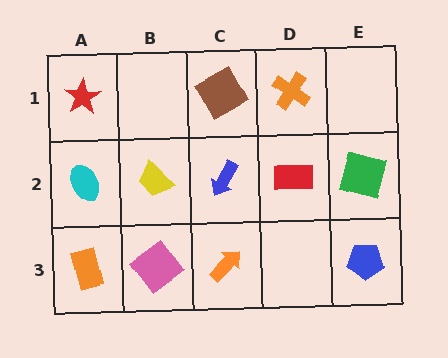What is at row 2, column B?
A yellow trapezoid.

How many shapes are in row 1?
3 shapes.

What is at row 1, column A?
A red star.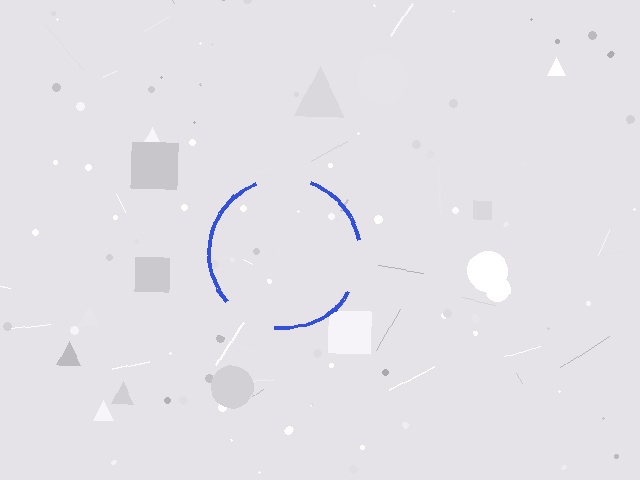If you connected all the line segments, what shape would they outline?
They would outline a circle.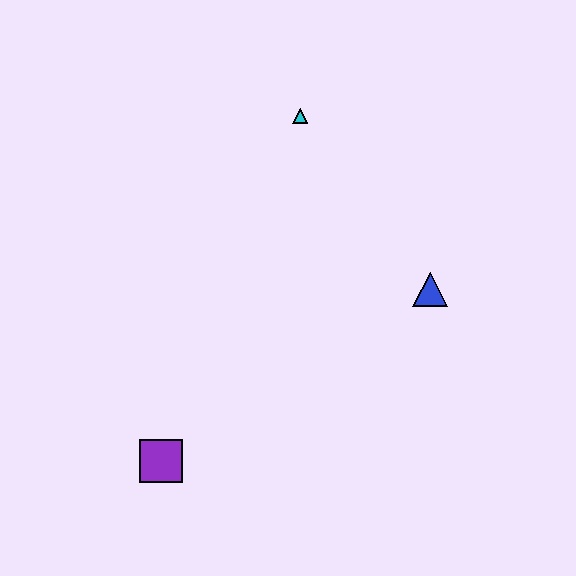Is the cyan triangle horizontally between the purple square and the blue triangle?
Yes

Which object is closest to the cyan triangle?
The blue triangle is closest to the cyan triangle.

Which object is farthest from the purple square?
The cyan triangle is farthest from the purple square.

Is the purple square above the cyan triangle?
No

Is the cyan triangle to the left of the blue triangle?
Yes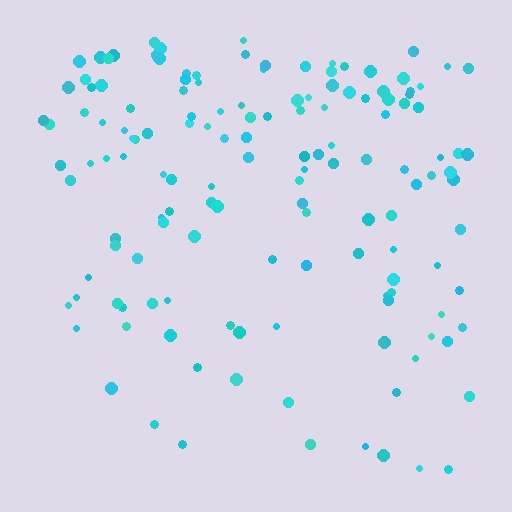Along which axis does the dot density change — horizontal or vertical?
Vertical.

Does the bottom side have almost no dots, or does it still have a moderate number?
Still a moderate number, just noticeably fewer than the top.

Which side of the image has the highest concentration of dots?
The top.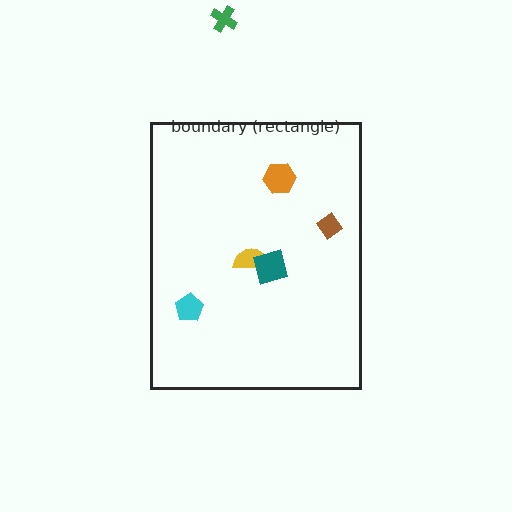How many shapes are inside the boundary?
5 inside, 1 outside.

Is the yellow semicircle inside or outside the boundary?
Inside.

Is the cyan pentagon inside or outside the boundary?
Inside.